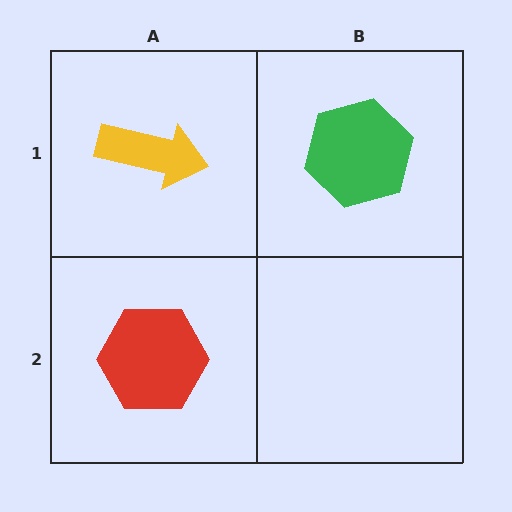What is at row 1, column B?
A green hexagon.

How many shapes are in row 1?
2 shapes.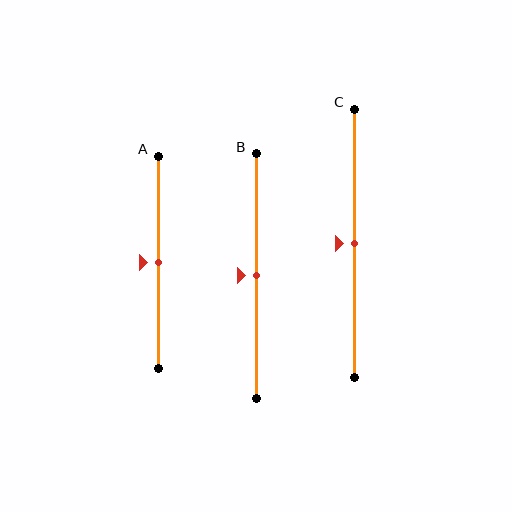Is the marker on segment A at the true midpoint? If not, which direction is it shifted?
Yes, the marker on segment A is at the true midpoint.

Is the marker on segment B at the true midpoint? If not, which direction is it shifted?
Yes, the marker on segment B is at the true midpoint.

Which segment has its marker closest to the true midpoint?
Segment A has its marker closest to the true midpoint.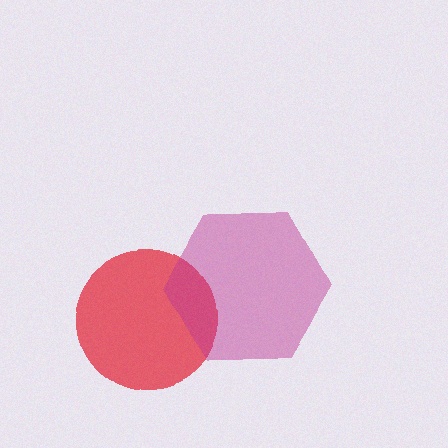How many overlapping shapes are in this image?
There are 2 overlapping shapes in the image.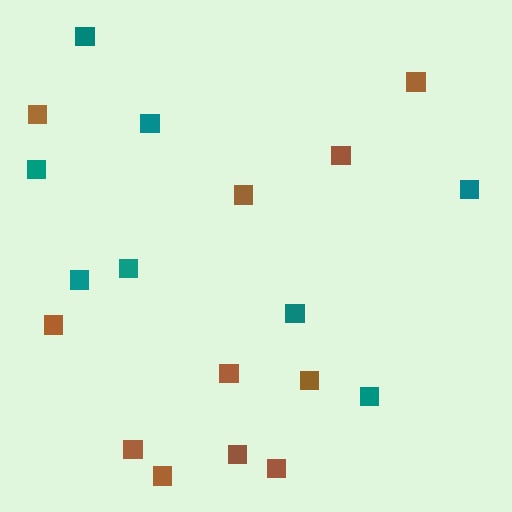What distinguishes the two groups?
There are 2 groups: one group of teal squares (8) and one group of brown squares (11).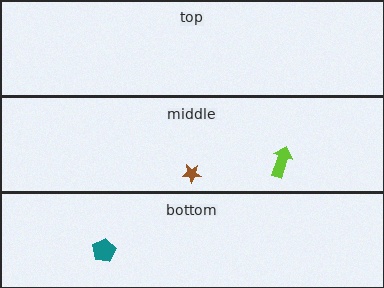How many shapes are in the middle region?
2.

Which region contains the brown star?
The middle region.